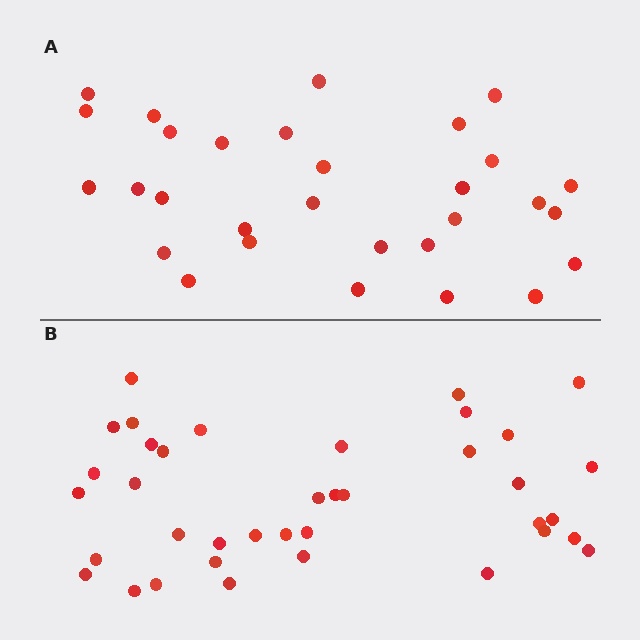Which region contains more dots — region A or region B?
Region B (the bottom region) has more dots.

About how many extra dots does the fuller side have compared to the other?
Region B has roughly 8 or so more dots than region A.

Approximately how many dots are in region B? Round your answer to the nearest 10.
About 40 dots. (The exact count is 38, which rounds to 40.)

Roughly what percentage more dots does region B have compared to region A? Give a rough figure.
About 25% more.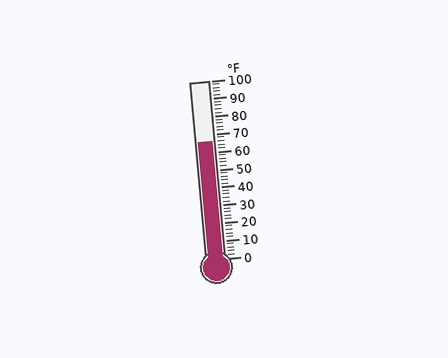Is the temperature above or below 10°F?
The temperature is above 10°F.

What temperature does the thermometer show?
The thermometer shows approximately 66°F.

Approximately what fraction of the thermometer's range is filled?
The thermometer is filled to approximately 65% of its range.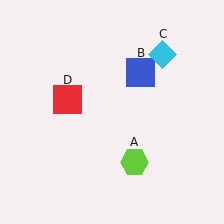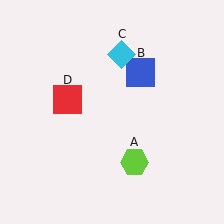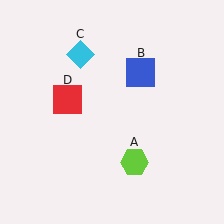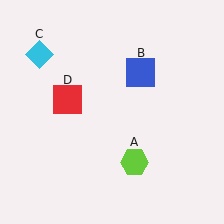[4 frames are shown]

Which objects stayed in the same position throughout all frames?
Lime hexagon (object A) and blue square (object B) and red square (object D) remained stationary.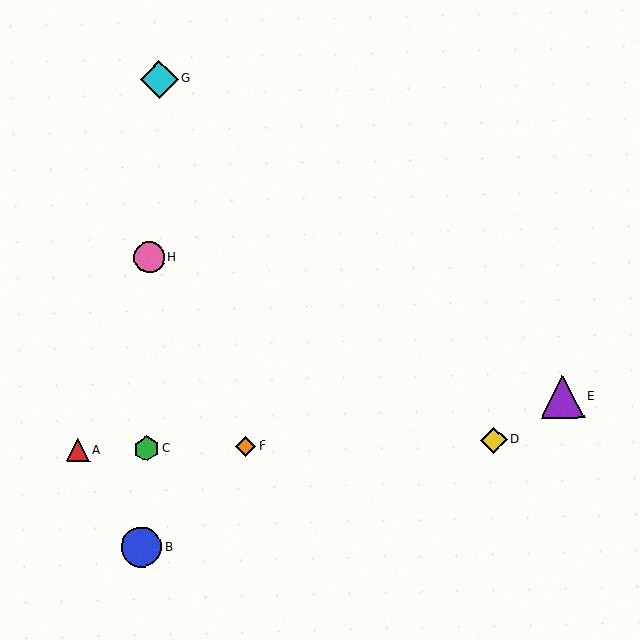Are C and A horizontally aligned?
Yes, both are at y≈449.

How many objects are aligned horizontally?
4 objects (A, C, D, F) are aligned horizontally.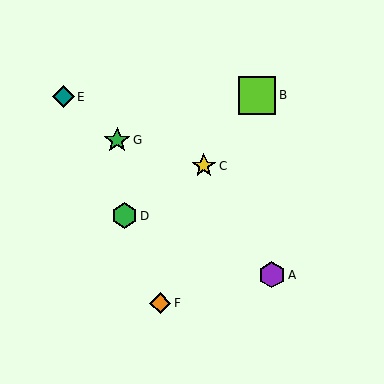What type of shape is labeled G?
Shape G is a green star.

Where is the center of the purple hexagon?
The center of the purple hexagon is at (272, 275).